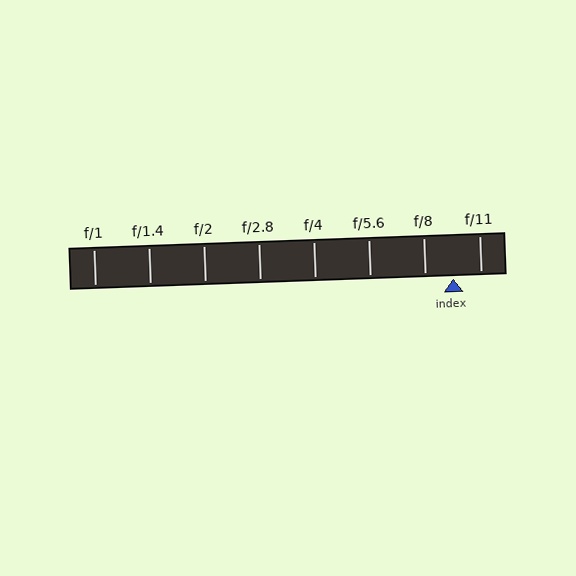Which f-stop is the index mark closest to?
The index mark is closest to f/8.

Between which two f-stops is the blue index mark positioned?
The index mark is between f/8 and f/11.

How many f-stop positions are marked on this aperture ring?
There are 8 f-stop positions marked.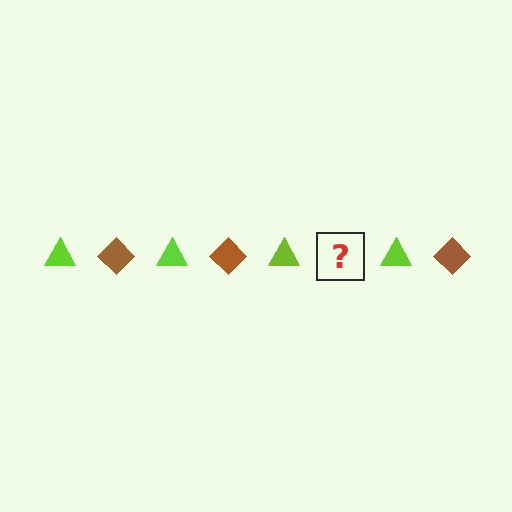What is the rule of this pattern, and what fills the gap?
The rule is that the pattern alternates between lime triangle and brown diamond. The gap should be filled with a brown diamond.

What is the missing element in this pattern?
The missing element is a brown diamond.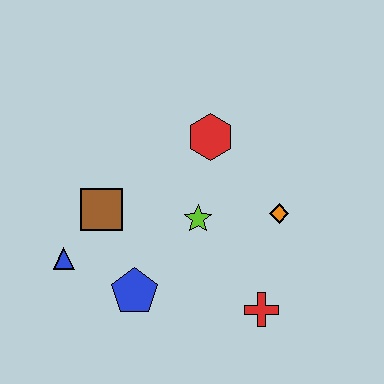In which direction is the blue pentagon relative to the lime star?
The blue pentagon is below the lime star.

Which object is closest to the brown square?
The blue triangle is closest to the brown square.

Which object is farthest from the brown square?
The red cross is farthest from the brown square.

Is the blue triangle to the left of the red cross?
Yes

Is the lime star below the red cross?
No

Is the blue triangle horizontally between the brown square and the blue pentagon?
No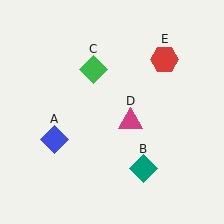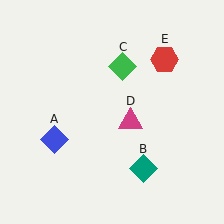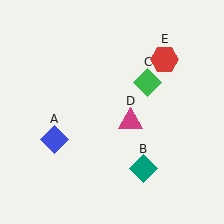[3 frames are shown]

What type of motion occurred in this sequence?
The green diamond (object C) rotated clockwise around the center of the scene.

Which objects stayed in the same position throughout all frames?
Blue diamond (object A) and teal diamond (object B) and magenta triangle (object D) and red hexagon (object E) remained stationary.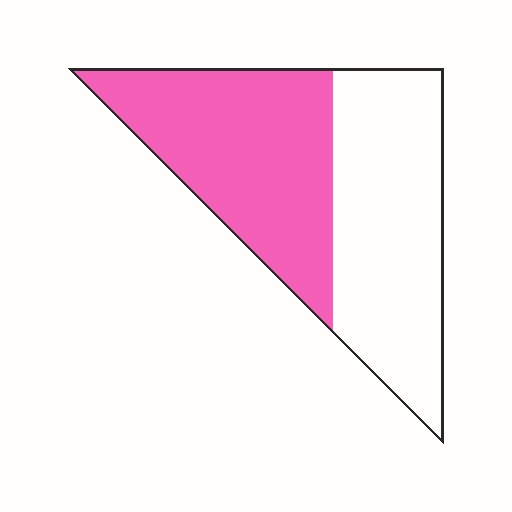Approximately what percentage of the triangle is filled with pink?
Approximately 50%.